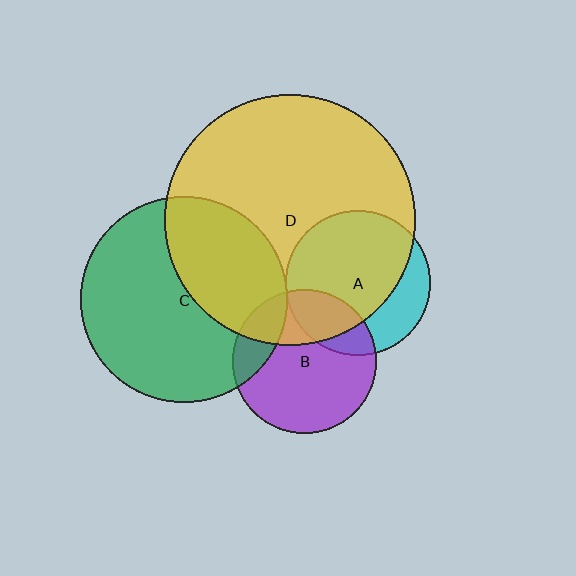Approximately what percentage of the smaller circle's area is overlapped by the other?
Approximately 25%.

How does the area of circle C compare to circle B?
Approximately 2.1 times.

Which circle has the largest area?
Circle D (yellow).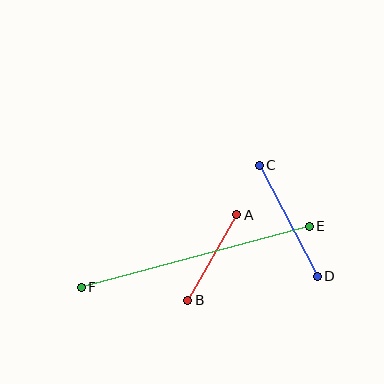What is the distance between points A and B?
The distance is approximately 98 pixels.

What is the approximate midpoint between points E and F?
The midpoint is at approximately (195, 257) pixels.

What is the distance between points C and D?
The distance is approximately 125 pixels.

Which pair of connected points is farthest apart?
Points E and F are farthest apart.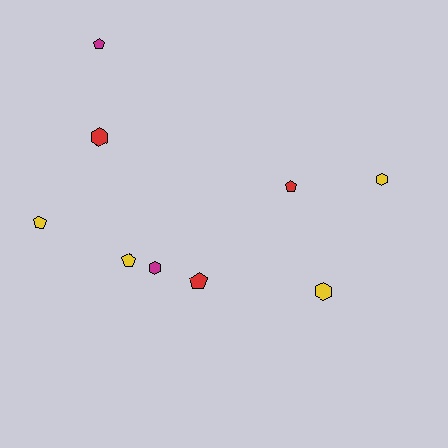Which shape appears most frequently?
Pentagon, with 5 objects.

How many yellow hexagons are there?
There are 2 yellow hexagons.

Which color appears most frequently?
Yellow, with 4 objects.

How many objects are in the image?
There are 9 objects.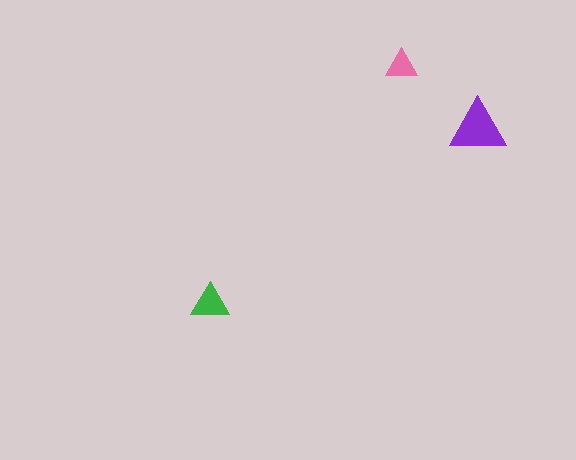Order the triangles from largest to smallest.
the purple one, the green one, the pink one.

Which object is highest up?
The pink triangle is topmost.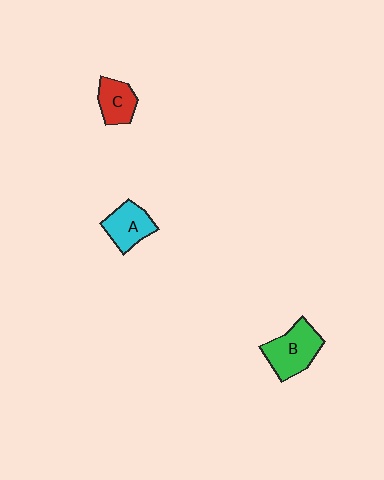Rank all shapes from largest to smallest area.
From largest to smallest: B (green), A (cyan), C (red).